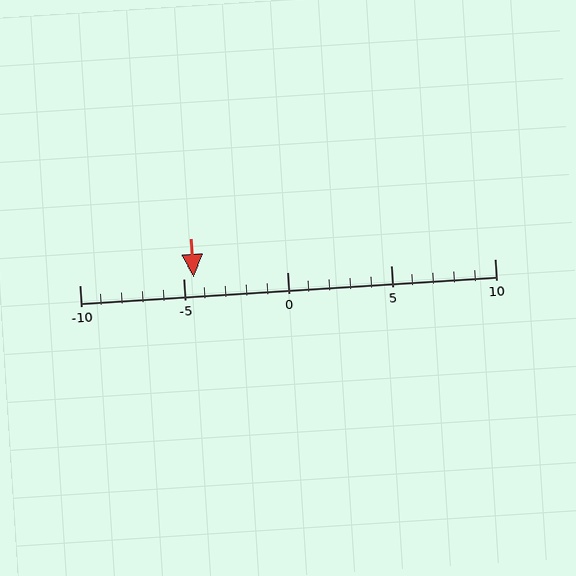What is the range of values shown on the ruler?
The ruler shows values from -10 to 10.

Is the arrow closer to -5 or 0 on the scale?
The arrow is closer to -5.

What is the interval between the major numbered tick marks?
The major tick marks are spaced 5 units apart.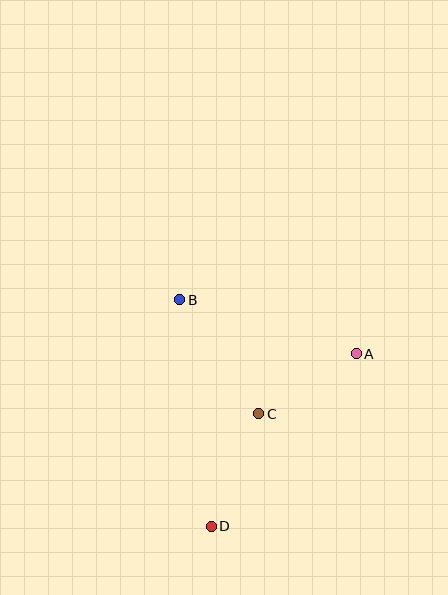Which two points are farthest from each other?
Points B and D are farthest from each other.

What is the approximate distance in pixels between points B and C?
The distance between B and C is approximately 139 pixels.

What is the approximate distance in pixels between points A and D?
The distance between A and D is approximately 225 pixels.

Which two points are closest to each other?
Points A and C are closest to each other.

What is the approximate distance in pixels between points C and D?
The distance between C and D is approximately 122 pixels.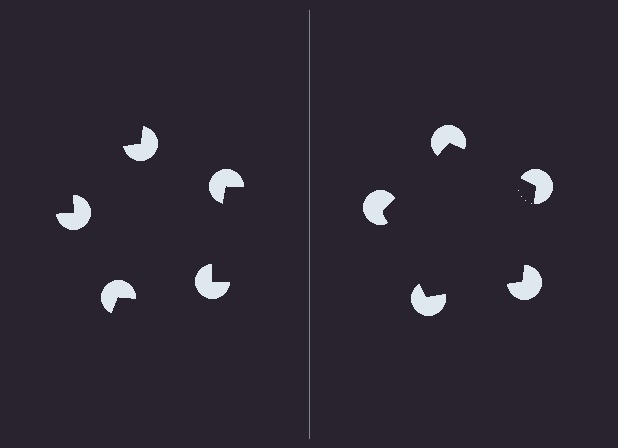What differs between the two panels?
The pac-man discs are positioned identically on both sides; only the wedge orientations differ. On the right they align to a pentagon; on the left they are misaligned.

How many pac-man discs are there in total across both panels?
10 — 5 on each side.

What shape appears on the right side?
An illusory pentagon.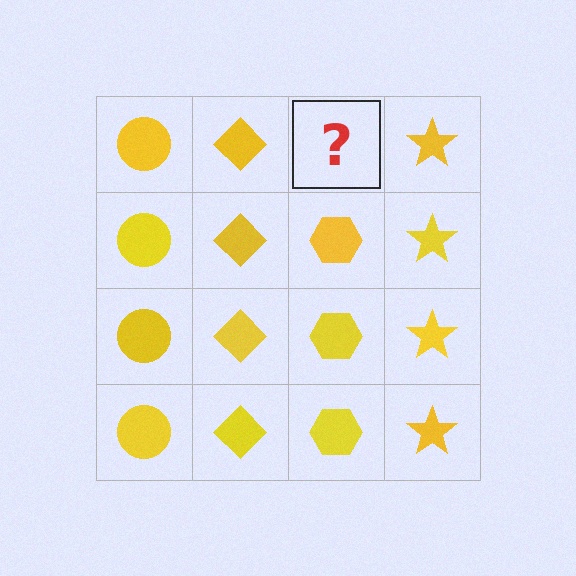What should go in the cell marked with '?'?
The missing cell should contain a yellow hexagon.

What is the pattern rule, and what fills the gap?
The rule is that each column has a consistent shape. The gap should be filled with a yellow hexagon.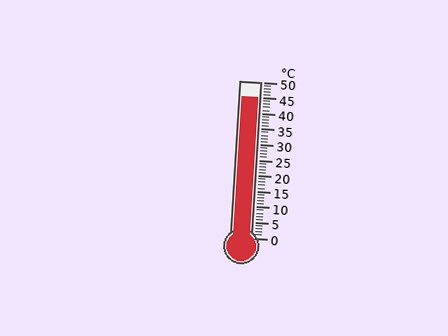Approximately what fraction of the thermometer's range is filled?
The thermometer is filled to approximately 90% of its range.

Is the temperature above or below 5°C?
The temperature is above 5°C.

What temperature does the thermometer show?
The thermometer shows approximately 45°C.